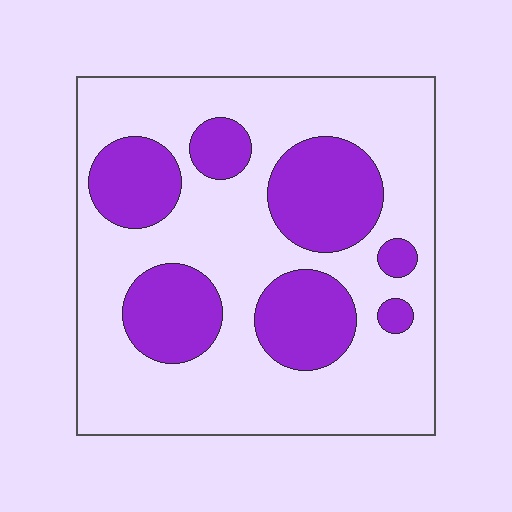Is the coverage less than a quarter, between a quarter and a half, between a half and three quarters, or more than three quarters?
Between a quarter and a half.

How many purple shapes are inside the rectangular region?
7.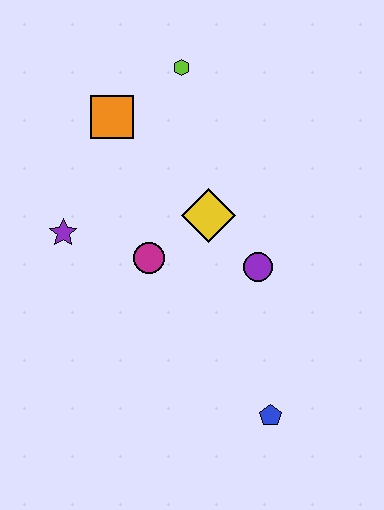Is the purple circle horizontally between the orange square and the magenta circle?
No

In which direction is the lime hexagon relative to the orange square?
The lime hexagon is to the right of the orange square.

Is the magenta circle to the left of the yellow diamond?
Yes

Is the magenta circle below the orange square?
Yes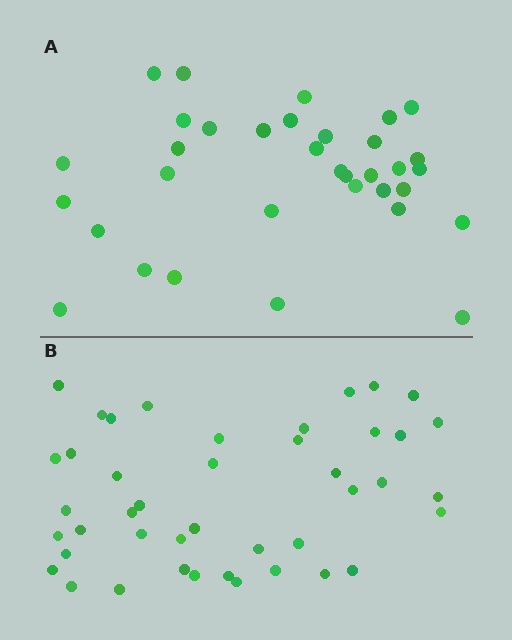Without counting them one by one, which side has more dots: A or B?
Region B (the bottom region) has more dots.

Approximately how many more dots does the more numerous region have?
Region B has roughly 8 or so more dots than region A.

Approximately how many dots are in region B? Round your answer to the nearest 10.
About 40 dots. (The exact count is 43, which rounds to 40.)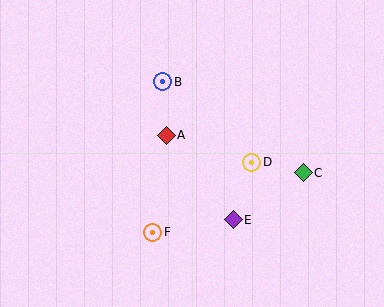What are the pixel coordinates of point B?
Point B is at (163, 82).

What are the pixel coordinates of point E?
Point E is at (233, 220).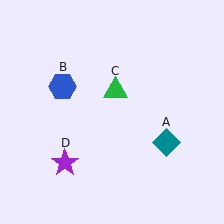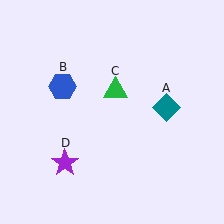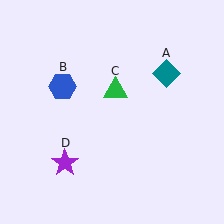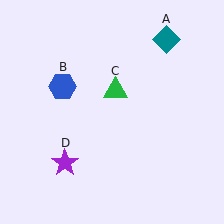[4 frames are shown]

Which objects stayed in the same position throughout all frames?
Blue hexagon (object B) and green triangle (object C) and purple star (object D) remained stationary.